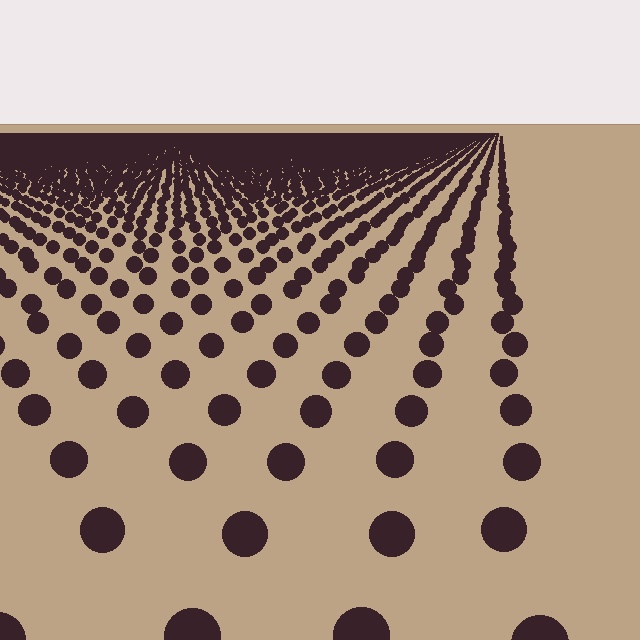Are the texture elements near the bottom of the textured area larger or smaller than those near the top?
Larger. Near the bottom, elements are closer to the viewer and appear at a bigger on-screen size.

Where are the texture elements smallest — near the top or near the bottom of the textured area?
Near the top.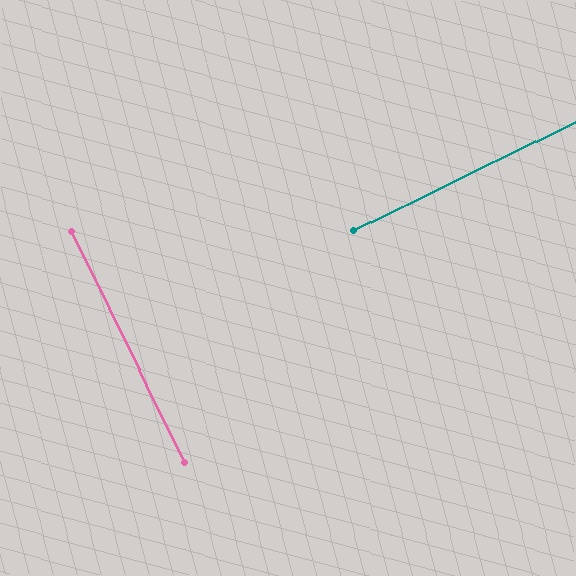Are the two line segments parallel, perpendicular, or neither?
Perpendicular — they meet at approximately 90°.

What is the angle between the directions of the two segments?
Approximately 90 degrees.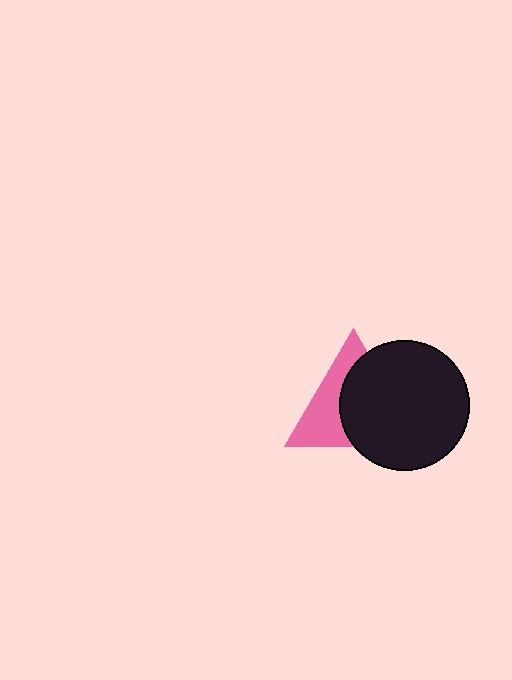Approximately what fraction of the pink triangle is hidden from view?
Roughly 56% of the pink triangle is hidden behind the black circle.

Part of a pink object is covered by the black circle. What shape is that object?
It is a triangle.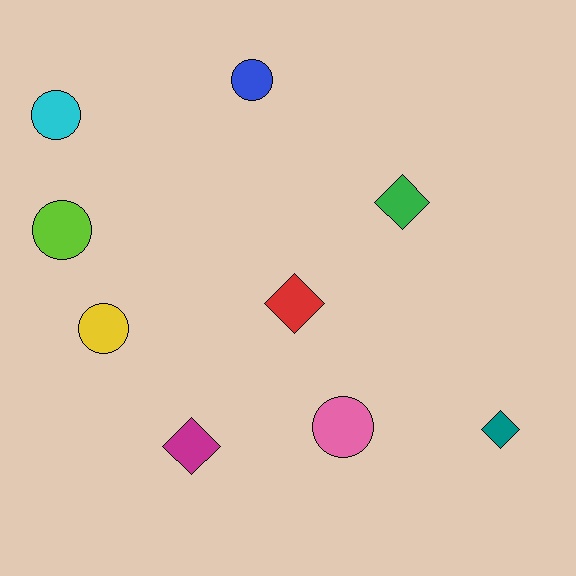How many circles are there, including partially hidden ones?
There are 5 circles.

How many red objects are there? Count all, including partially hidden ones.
There is 1 red object.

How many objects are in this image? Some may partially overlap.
There are 9 objects.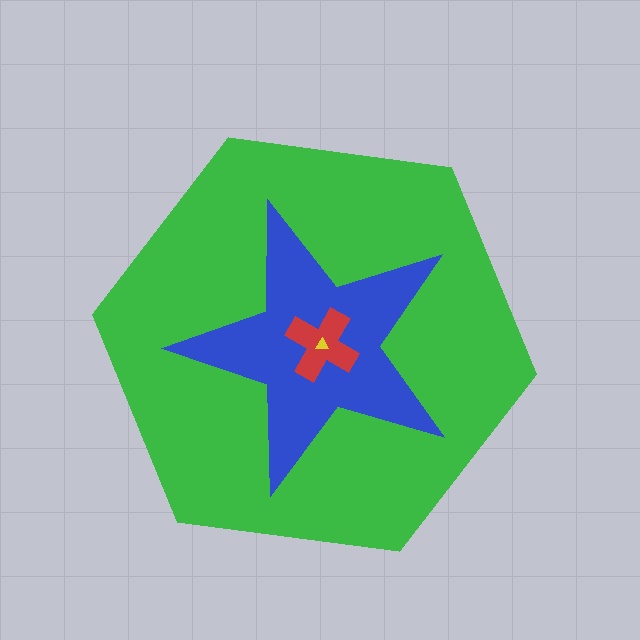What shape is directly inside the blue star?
The red cross.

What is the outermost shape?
The green hexagon.